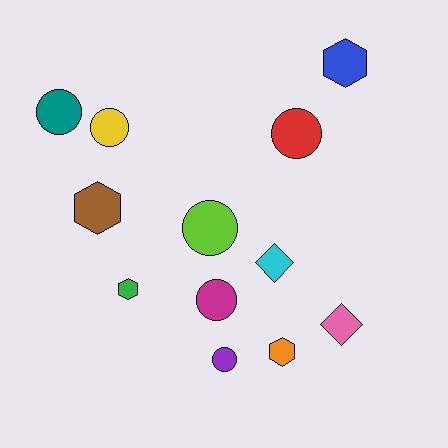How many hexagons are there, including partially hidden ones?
There are 4 hexagons.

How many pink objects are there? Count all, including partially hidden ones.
There is 1 pink object.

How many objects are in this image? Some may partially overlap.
There are 12 objects.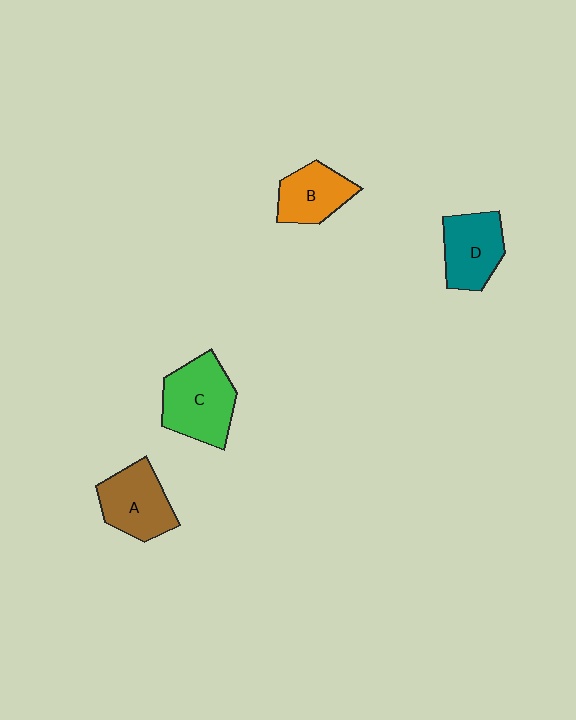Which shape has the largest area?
Shape C (green).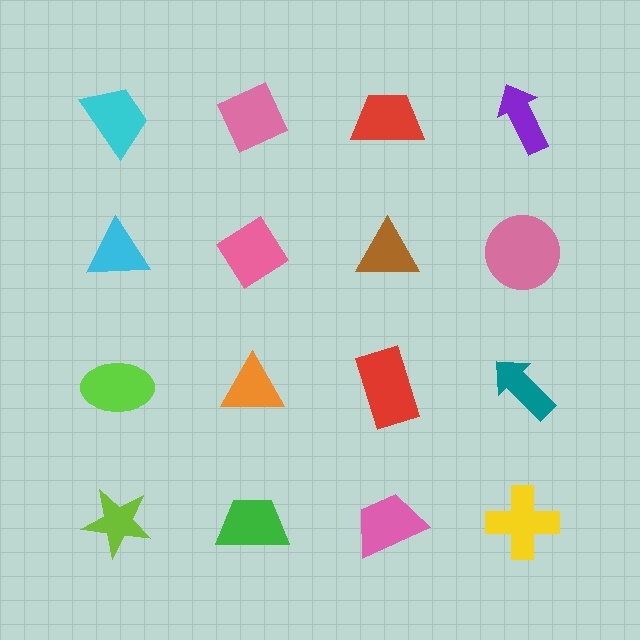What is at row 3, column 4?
A teal arrow.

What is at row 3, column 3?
A red rectangle.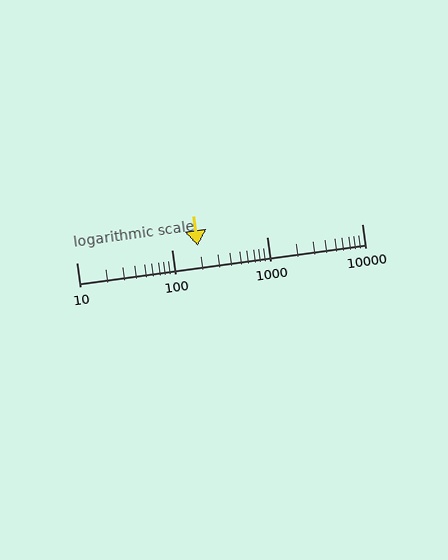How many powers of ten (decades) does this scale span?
The scale spans 3 decades, from 10 to 10000.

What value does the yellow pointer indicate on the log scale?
The pointer indicates approximately 190.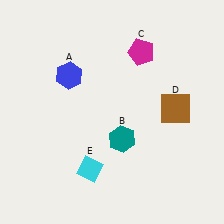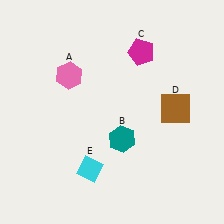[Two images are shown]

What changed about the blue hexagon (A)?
In Image 1, A is blue. In Image 2, it changed to pink.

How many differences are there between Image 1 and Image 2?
There is 1 difference between the two images.